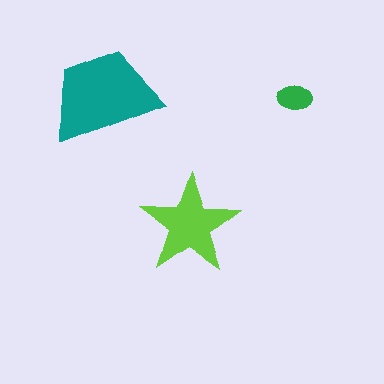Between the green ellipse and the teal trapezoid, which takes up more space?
The teal trapezoid.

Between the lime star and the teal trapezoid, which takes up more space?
The teal trapezoid.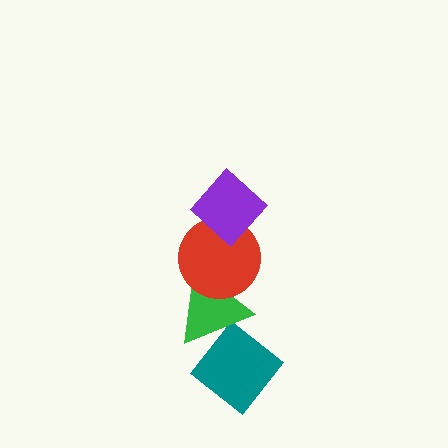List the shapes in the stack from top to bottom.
From top to bottom: the purple diamond, the red circle, the green triangle, the teal diamond.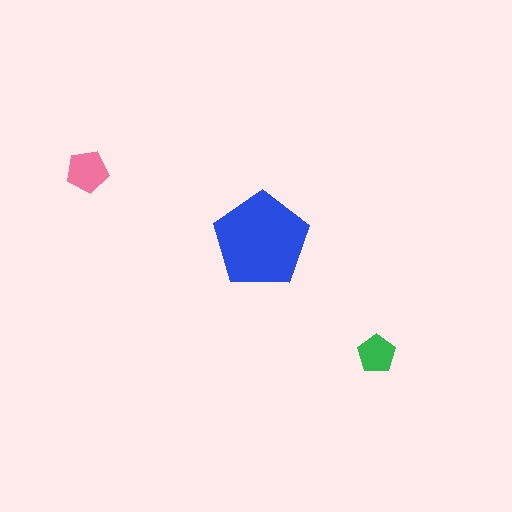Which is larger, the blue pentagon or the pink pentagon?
The blue one.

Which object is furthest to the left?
The pink pentagon is leftmost.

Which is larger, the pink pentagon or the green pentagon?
The pink one.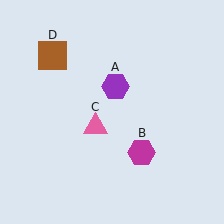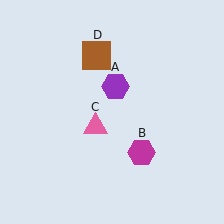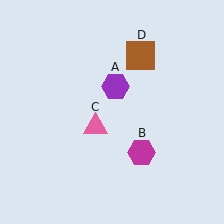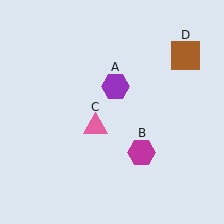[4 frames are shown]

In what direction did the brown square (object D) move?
The brown square (object D) moved right.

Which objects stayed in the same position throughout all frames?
Purple hexagon (object A) and magenta hexagon (object B) and pink triangle (object C) remained stationary.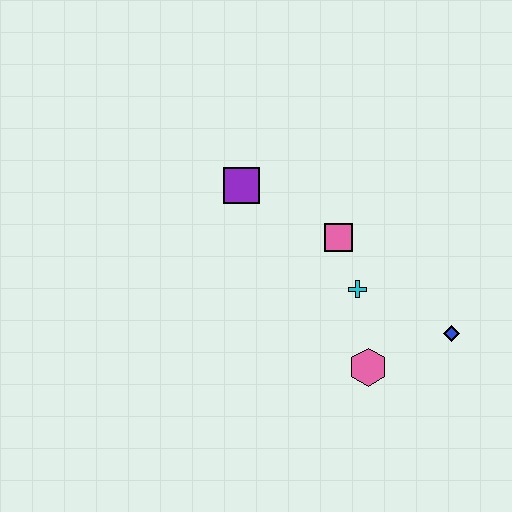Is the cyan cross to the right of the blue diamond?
No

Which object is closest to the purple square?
The pink square is closest to the purple square.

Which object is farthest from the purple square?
The blue diamond is farthest from the purple square.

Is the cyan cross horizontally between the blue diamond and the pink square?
Yes